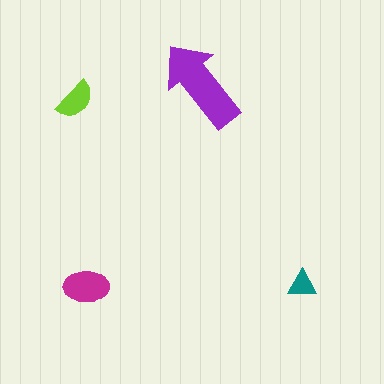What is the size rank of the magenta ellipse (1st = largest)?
2nd.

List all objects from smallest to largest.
The teal triangle, the lime semicircle, the magenta ellipse, the purple arrow.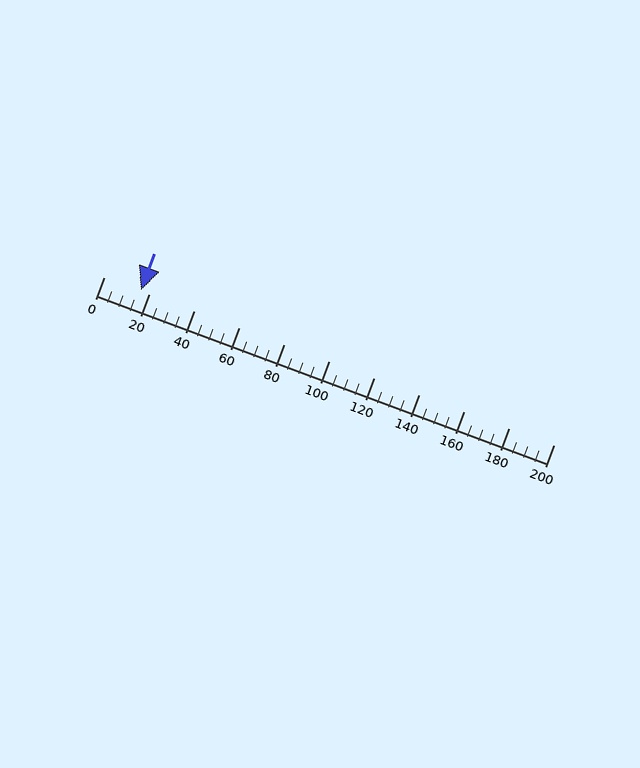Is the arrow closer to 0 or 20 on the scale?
The arrow is closer to 20.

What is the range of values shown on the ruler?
The ruler shows values from 0 to 200.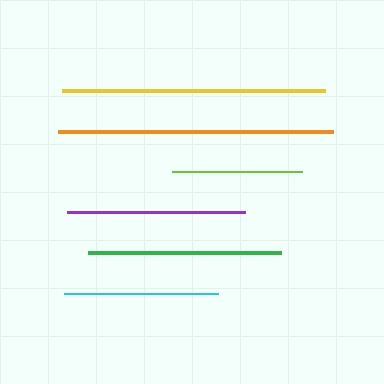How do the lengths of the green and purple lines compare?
The green and purple lines are approximately the same length.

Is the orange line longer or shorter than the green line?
The orange line is longer than the green line.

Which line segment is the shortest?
The lime line is the shortest at approximately 129 pixels.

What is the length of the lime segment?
The lime segment is approximately 129 pixels long.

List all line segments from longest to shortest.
From longest to shortest: orange, yellow, green, purple, cyan, lime.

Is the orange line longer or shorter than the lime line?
The orange line is longer than the lime line.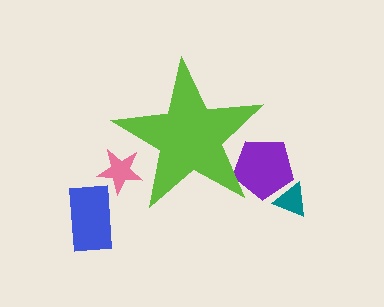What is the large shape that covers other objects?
A lime star.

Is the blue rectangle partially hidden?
No, the blue rectangle is fully visible.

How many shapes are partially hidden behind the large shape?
2 shapes are partially hidden.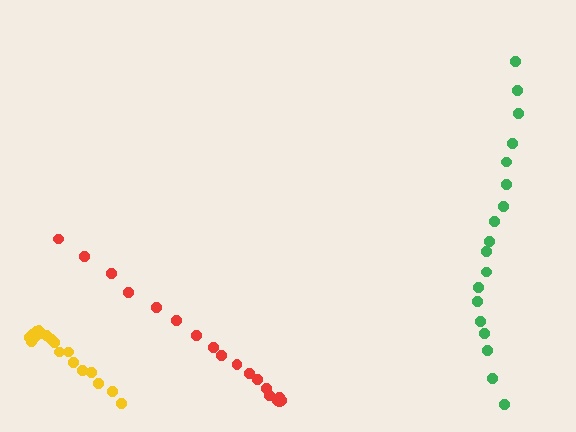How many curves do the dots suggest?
There are 3 distinct paths.